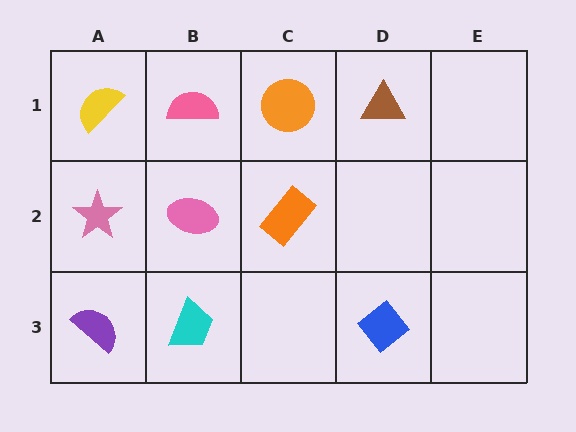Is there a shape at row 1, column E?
No, that cell is empty.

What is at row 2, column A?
A pink star.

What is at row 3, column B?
A cyan trapezoid.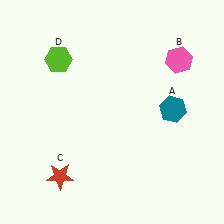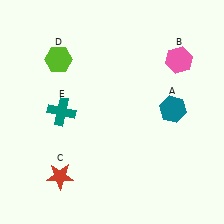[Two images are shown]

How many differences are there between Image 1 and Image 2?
There is 1 difference between the two images.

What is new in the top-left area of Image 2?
A teal cross (E) was added in the top-left area of Image 2.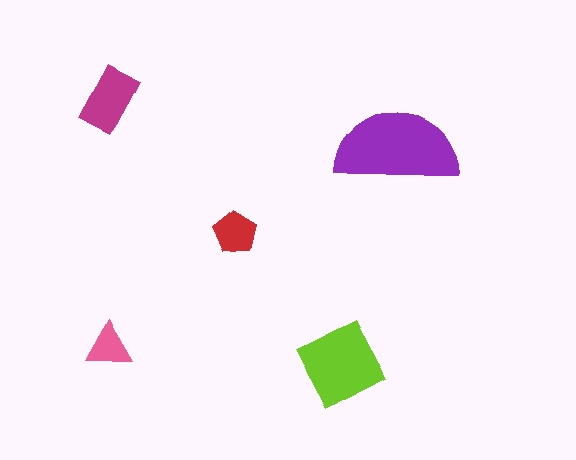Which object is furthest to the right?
The purple semicircle is rightmost.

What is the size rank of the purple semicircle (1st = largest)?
1st.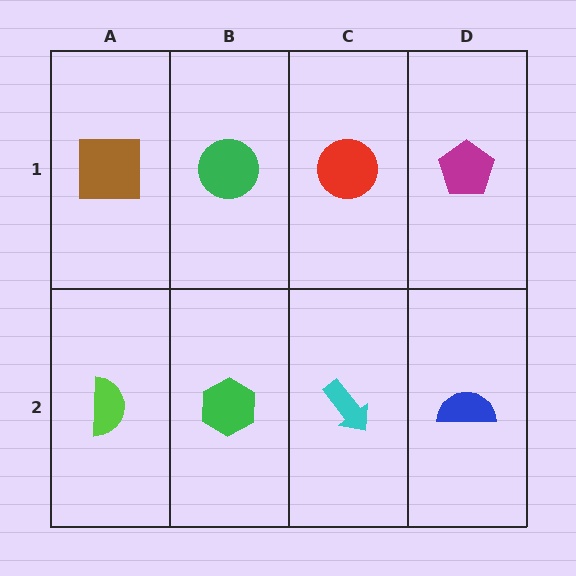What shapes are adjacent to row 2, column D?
A magenta pentagon (row 1, column D), a cyan arrow (row 2, column C).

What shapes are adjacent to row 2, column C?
A red circle (row 1, column C), a green hexagon (row 2, column B), a blue semicircle (row 2, column D).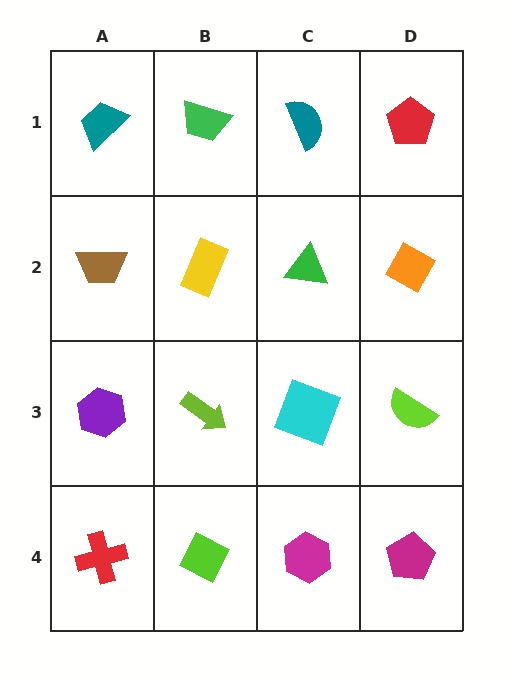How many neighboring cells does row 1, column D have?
2.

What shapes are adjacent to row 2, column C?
A teal semicircle (row 1, column C), a cyan square (row 3, column C), a yellow rectangle (row 2, column B), an orange diamond (row 2, column D).